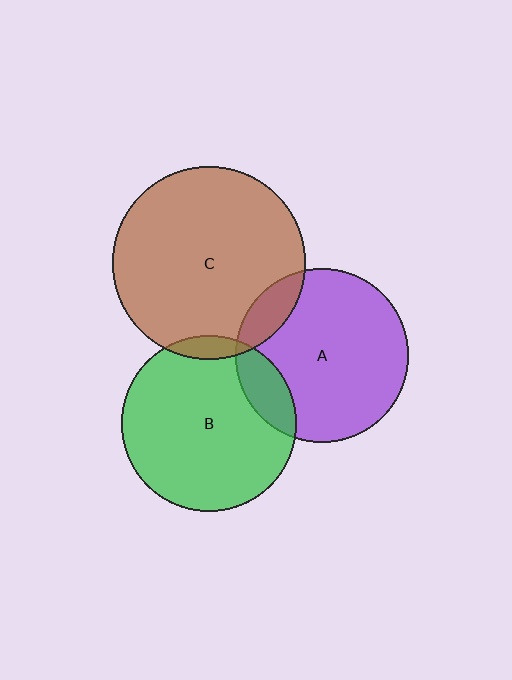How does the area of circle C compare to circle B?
Approximately 1.2 times.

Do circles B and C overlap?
Yes.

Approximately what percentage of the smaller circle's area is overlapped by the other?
Approximately 5%.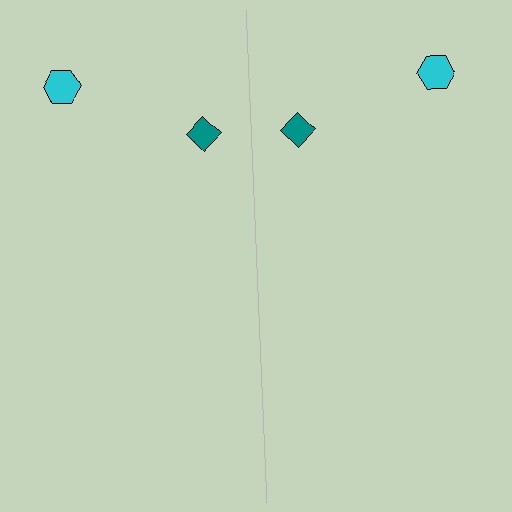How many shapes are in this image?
There are 4 shapes in this image.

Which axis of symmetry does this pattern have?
The pattern has a vertical axis of symmetry running through the center of the image.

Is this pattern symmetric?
Yes, this pattern has bilateral (reflection) symmetry.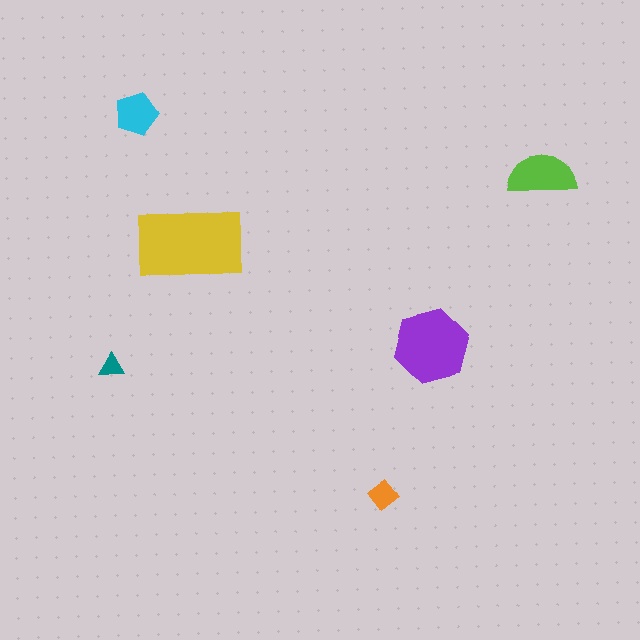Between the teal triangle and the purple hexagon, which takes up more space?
The purple hexagon.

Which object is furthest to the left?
The teal triangle is leftmost.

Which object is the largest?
The yellow rectangle.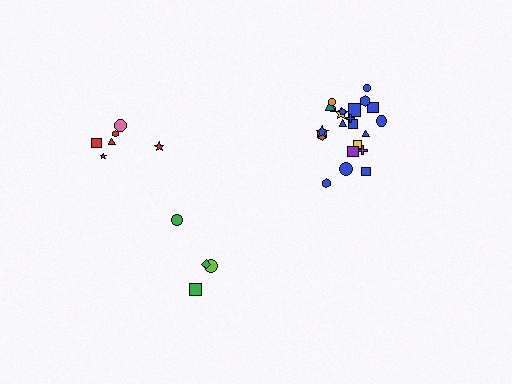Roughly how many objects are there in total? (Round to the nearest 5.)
Roughly 30 objects in total.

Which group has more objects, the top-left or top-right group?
The top-right group.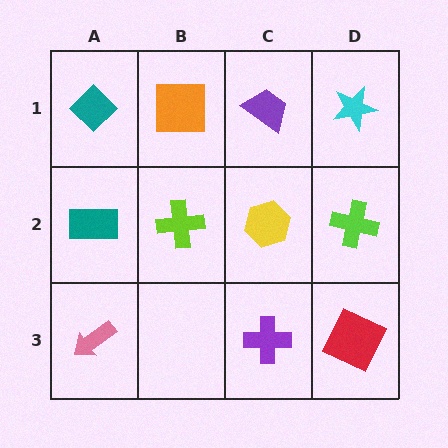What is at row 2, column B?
A lime cross.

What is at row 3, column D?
A red square.